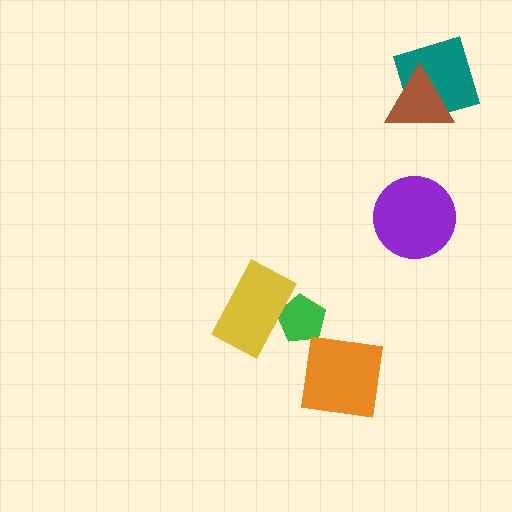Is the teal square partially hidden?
Yes, it is partially covered by another shape.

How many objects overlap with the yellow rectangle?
1 object overlaps with the yellow rectangle.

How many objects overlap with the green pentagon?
1 object overlaps with the green pentagon.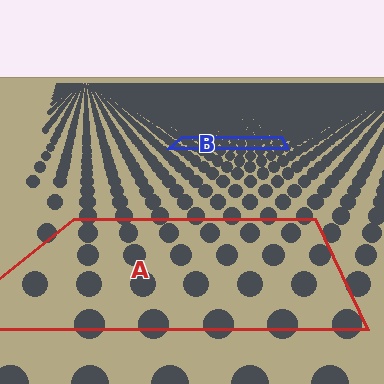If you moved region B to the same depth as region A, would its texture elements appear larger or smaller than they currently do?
They would appear larger. At a closer depth, the same texture elements are projected at a bigger on-screen size.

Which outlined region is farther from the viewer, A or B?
Region B is farther from the viewer — the texture elements inside it appear smaller and more densely packed.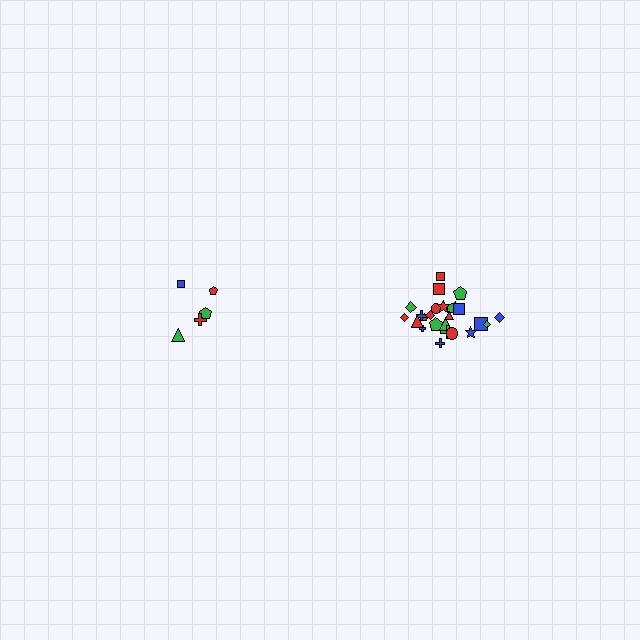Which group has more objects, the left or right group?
The right group.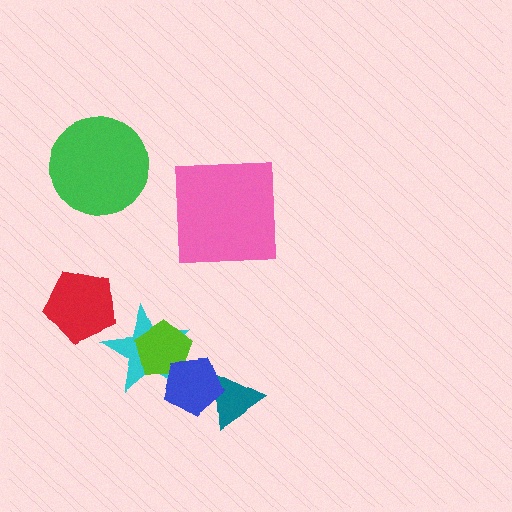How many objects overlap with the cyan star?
2 objects overlap with the cyan star.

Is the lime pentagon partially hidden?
Yes, it is partially covered by another shape.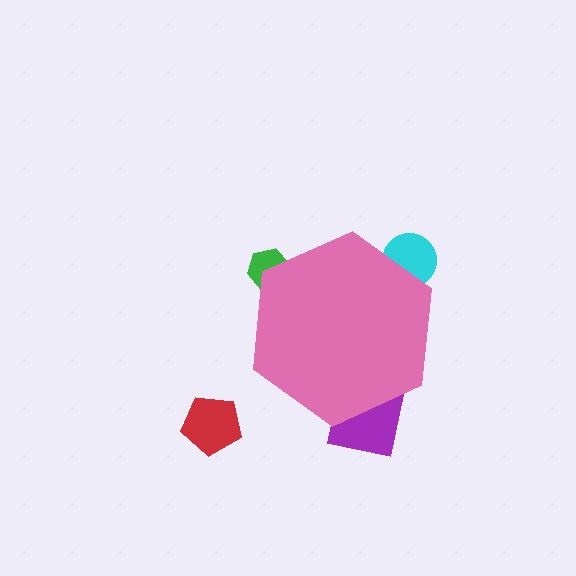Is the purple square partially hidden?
Yes, the purple square is partially hidden behind the pink hexagon.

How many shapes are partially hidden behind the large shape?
3 shapes are partially hidden.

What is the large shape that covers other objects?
A pink hexagon.